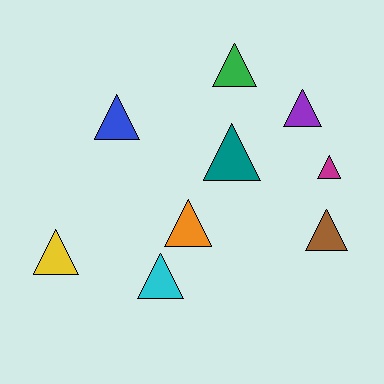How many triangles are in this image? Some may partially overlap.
There are 9 triangles.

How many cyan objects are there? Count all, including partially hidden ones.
There is 1 cyan object.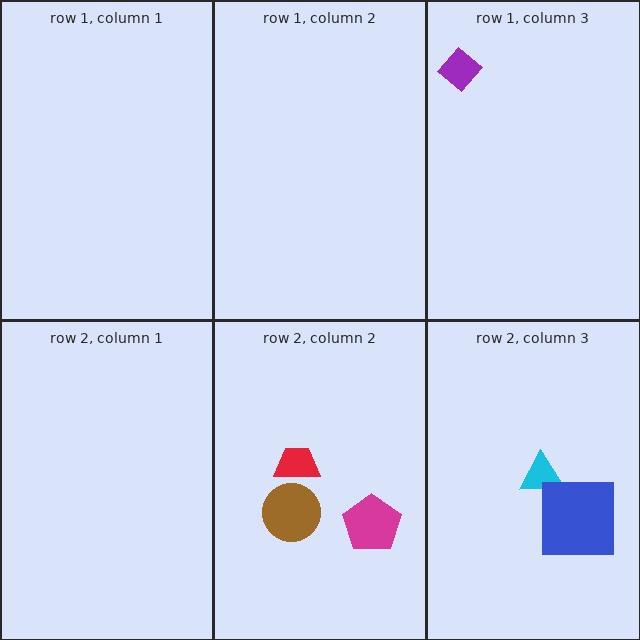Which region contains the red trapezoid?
The row 2, column 2 region.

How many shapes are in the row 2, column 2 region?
3.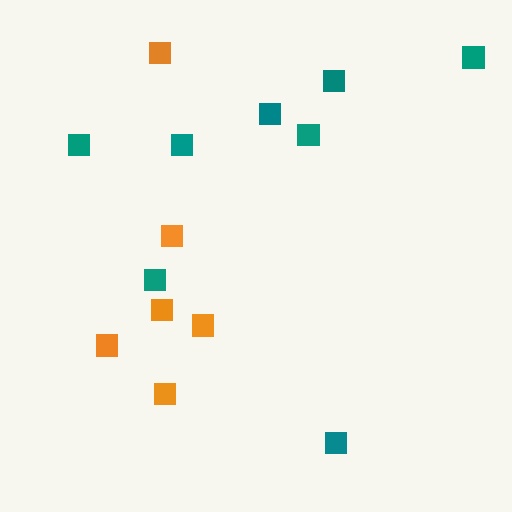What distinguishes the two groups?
There are 2 groups: one group of orange squares (6) and one group of teal squares (8).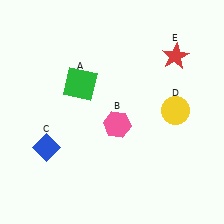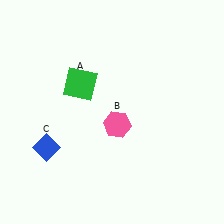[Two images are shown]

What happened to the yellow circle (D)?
The yellow circle (D) was removed in Image 2. It was in the top-right area of Image 1.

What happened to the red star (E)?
The red star (E) was removed in Image 2. It was in the top-right area of Image 1.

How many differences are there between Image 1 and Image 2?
There are 2 differences between the two images.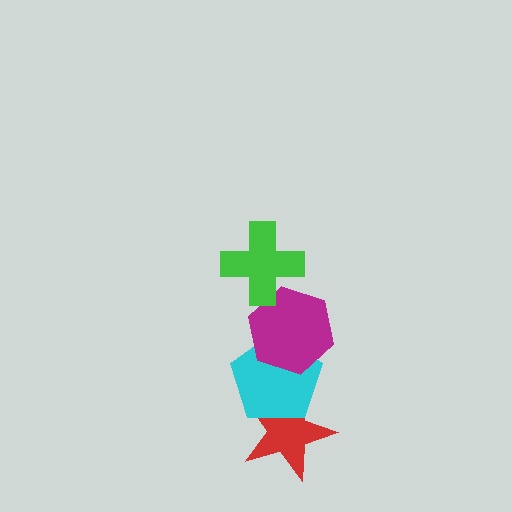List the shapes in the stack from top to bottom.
From top to bottom: the green cross, the magenta hexagon, the cyan pentagon, the red star.